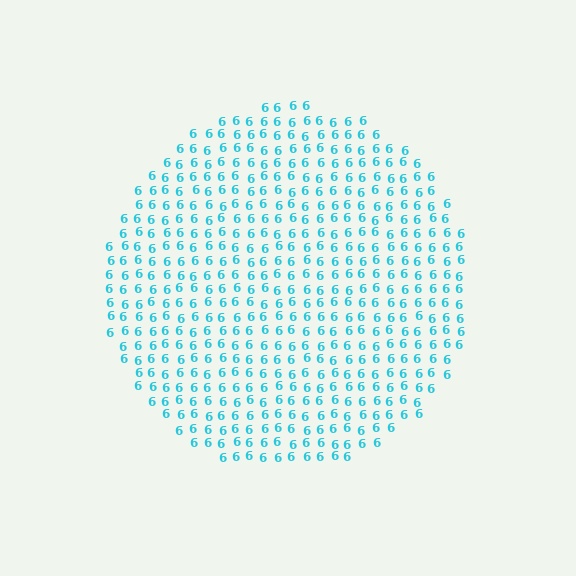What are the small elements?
The small elements are digit 6's.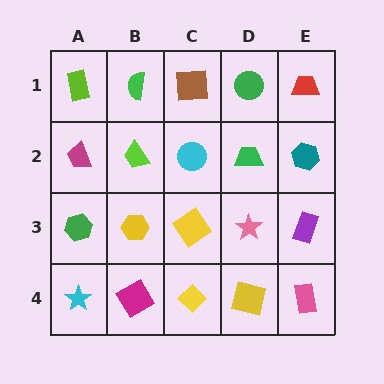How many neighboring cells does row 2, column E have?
3.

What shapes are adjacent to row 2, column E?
A red trapezoid (row 1, column E), a purple rectangle (row 3, column E), a green trapezoid (row 2, column D).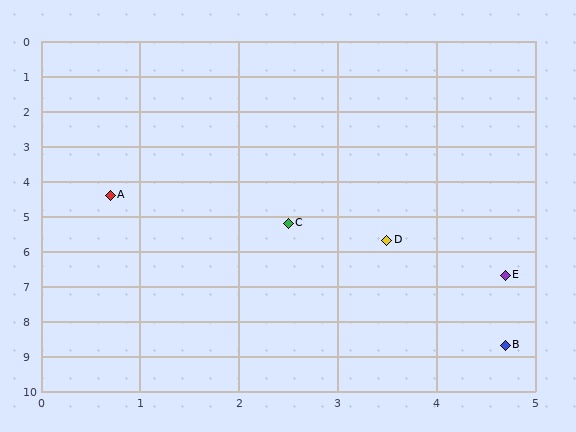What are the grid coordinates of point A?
Point A is at approximately (0.7, 4.4).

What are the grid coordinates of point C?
Point C is at approximately (2.5, 5.2).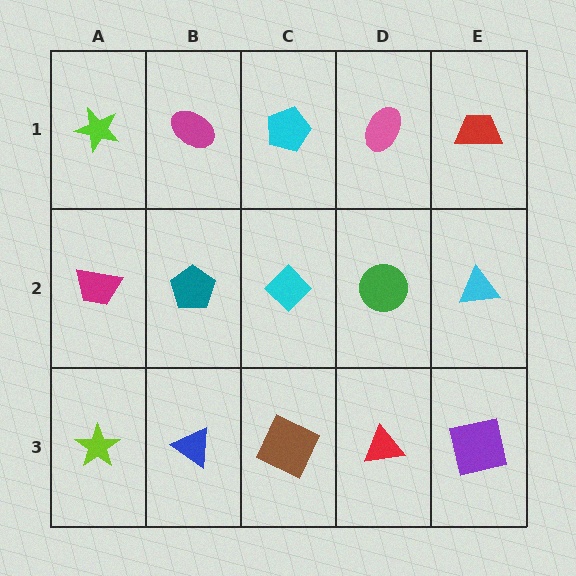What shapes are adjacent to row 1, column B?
A teal pentagon (row 2, column B), a lime star (row 1, column A), a cyan pentagon (row 1, column C).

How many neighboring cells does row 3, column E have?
2.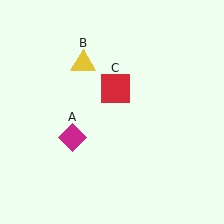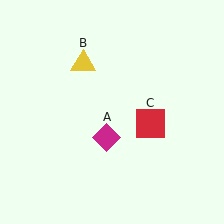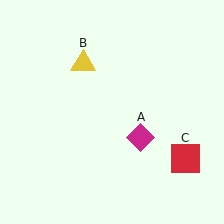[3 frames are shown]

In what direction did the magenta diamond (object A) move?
The magenta diamond (object A) moved right.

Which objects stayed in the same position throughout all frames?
Yellow triangle (object B) remained stationary.